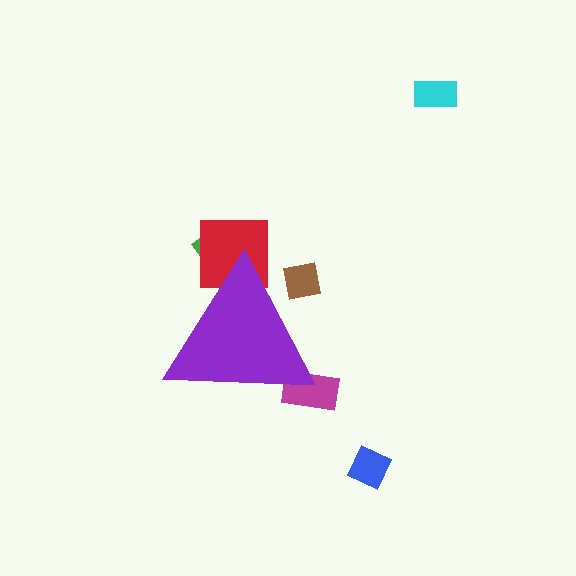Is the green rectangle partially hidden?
Yes, the green rectangle is partially hidden behind the purple triangle.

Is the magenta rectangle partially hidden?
Yes, the magenta rectangle is partially hidden behind the purple triangle.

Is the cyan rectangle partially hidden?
No, the cyan rectangle is fully visible.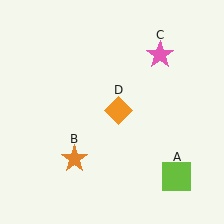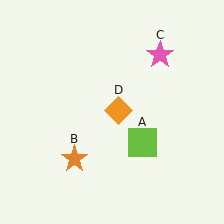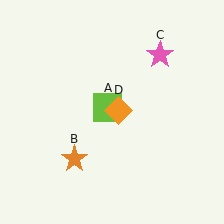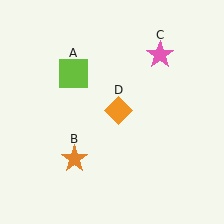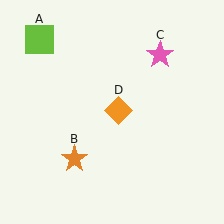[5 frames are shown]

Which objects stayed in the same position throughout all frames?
Orange star (object B) and pink star (object C) and orange diamond (object D) remained stationary.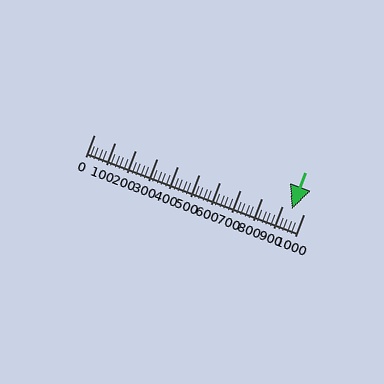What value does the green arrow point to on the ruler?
The green arrow points to approximately 946.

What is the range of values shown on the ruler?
The ruler shows values from 0 to 1000.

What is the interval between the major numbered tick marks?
The major tick marks are spaced 100 units apart.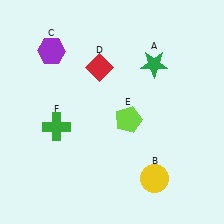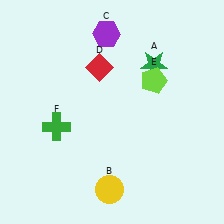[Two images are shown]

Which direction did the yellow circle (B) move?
The yellow circle (B) moved left.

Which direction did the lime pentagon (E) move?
The lime pentagon (E) moved up.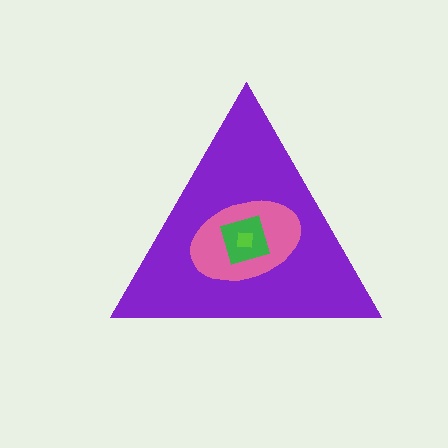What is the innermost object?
The lime square.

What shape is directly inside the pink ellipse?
The green diamond.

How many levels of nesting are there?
4.